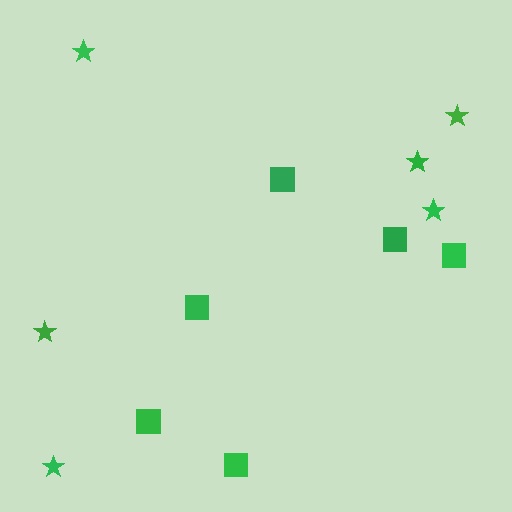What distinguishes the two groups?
There are 2 groups: one group of stars (6) and one group of squares (6).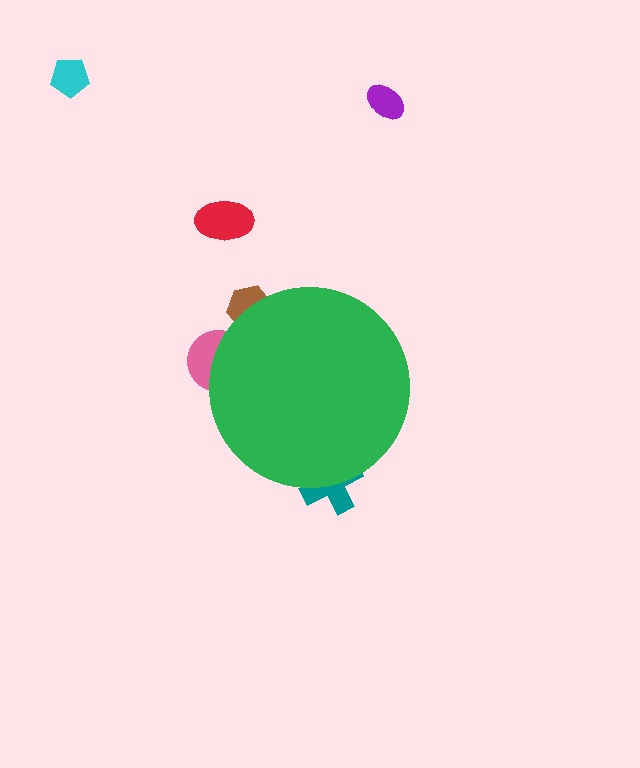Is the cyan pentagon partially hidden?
No, the cyan pentagon is fully visible.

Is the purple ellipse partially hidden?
No, the purple ellipse is fully visible.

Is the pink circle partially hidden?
Yes, the pink circle is partially hidden behind the green circle.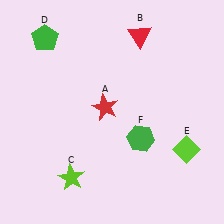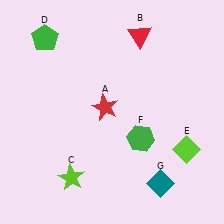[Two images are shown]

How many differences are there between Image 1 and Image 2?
There is 1 difference between the two images.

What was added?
A teal diamond (G) was added in Image 2.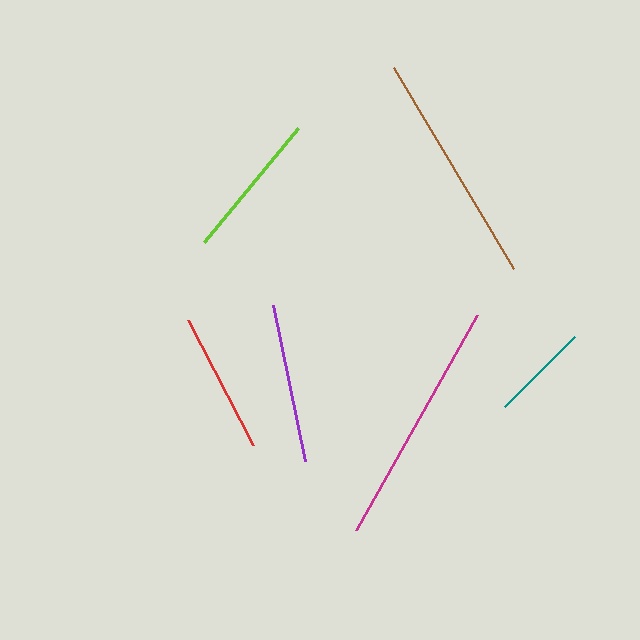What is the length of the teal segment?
The teal segment is approximately 99 pixels long.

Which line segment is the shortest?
The teal line is the shortest at approximately 99 pixels.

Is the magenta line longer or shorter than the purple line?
The magenta line is longer than the purple line.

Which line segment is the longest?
The magenta line is the longest at approximately 247 pixels.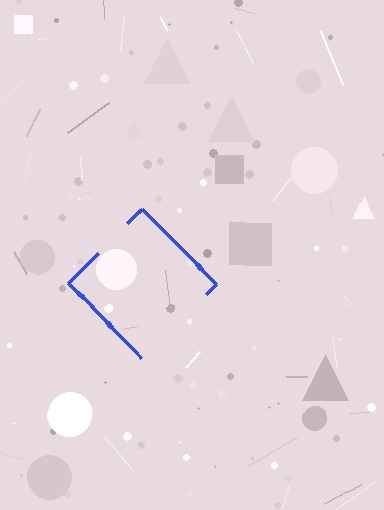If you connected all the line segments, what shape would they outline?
They would outline a diamond.